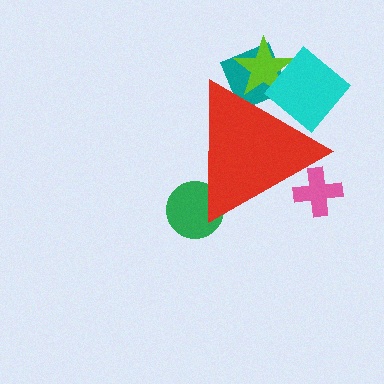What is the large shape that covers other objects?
A red triangle.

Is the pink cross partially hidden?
Yes, the pink cross is partially hidden behind the red triangle.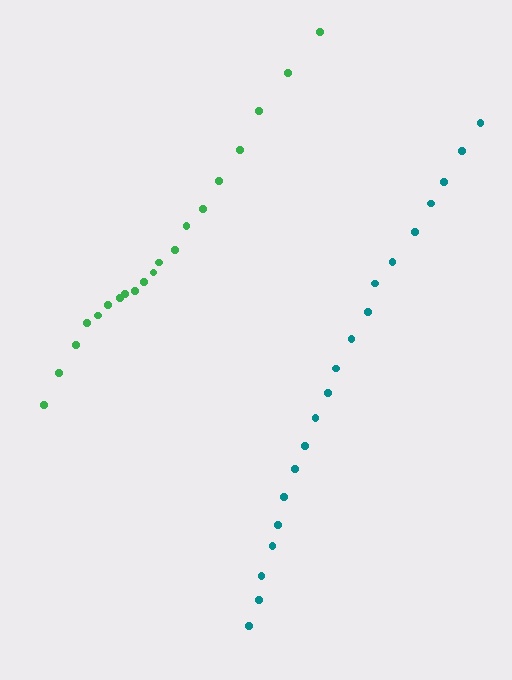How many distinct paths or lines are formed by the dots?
There are 2 distinct paths.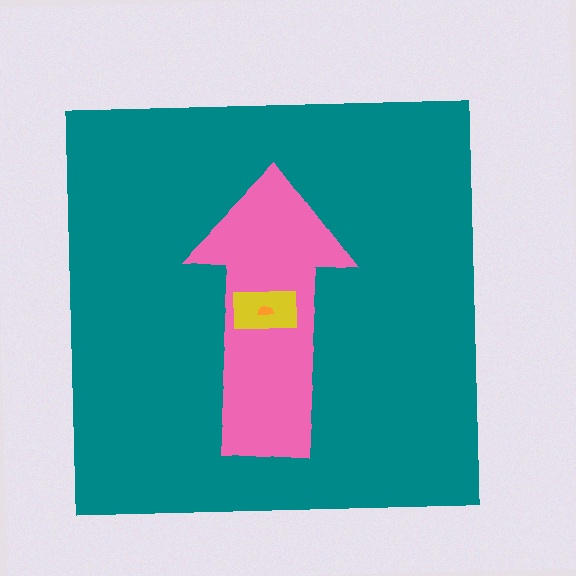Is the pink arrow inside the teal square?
Yes.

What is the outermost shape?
The teal square.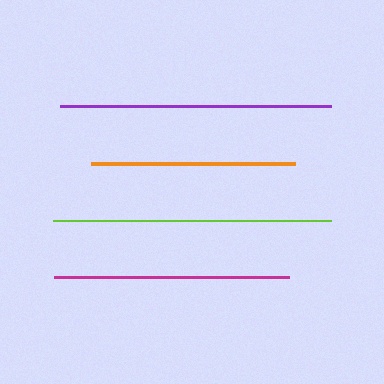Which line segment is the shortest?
The orange line is the shortest at approximately 204 pixels.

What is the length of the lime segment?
The lime segment is approximately 278 pixels long.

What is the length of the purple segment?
The purple segment is approximately 271 pixels long.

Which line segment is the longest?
The lime line is the longest at approximately 278 pixels.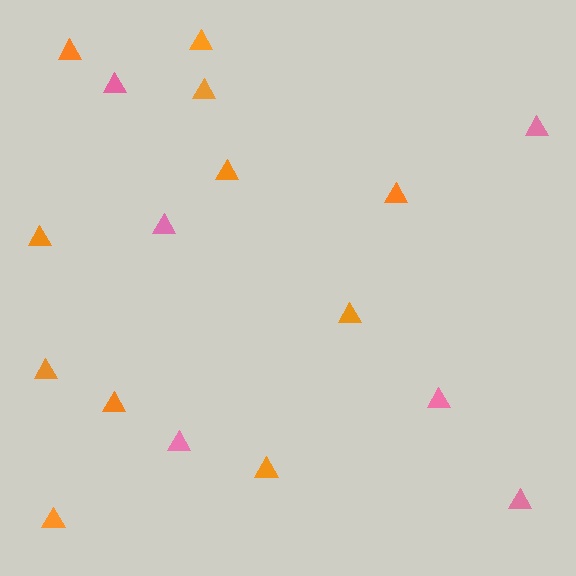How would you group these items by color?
There are 2 groups: one group of orange triangles (11) and one group of pink triangles (6).